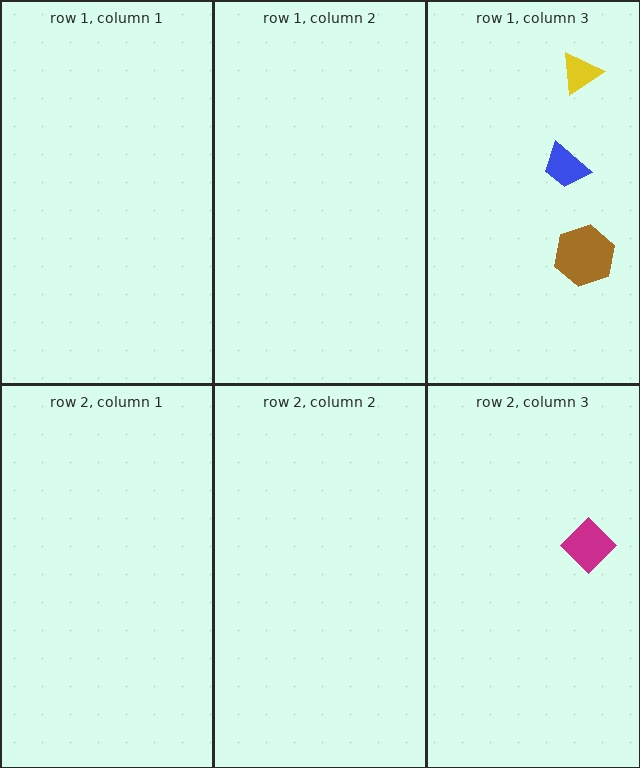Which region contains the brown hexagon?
The row 1, column 3 region.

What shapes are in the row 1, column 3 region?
The brown hexagon, the blue trapezoid, the yellow triangle.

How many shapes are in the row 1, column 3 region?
3.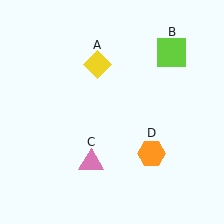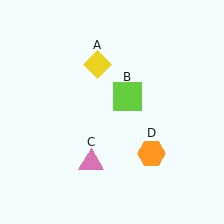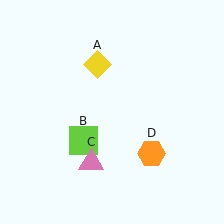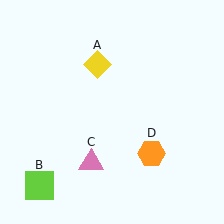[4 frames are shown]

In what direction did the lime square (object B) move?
The lime square (object B) moved down and to the left.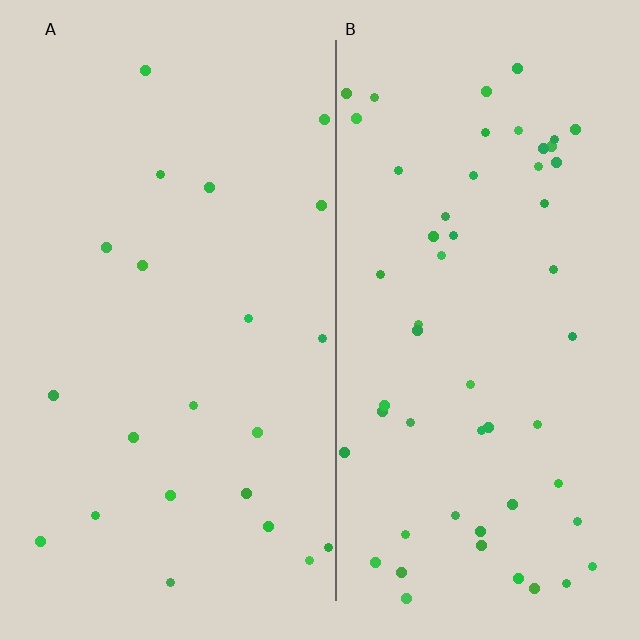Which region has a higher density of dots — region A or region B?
B (the right).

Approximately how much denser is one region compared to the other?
Approximately 2.5× — region B over region A.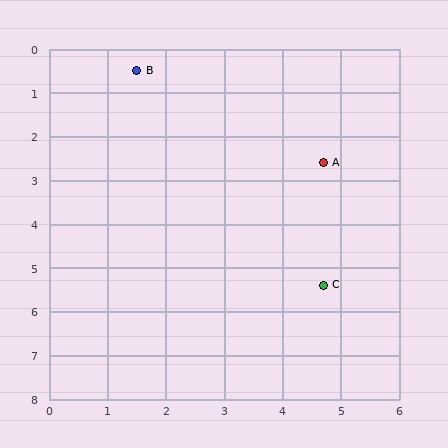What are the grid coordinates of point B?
Point B is at approximately (1.5, 0.5).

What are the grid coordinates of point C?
Point C is at approximately (4.7, 5.4).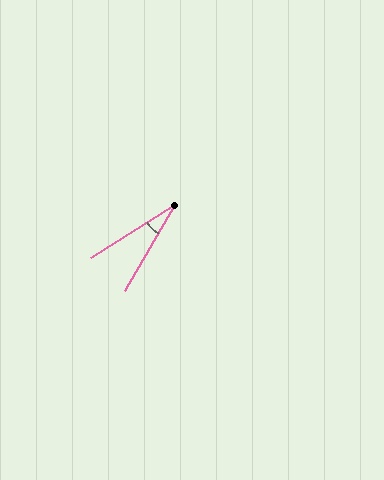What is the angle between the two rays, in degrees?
Approximately 27 degrees.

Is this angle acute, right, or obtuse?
It is acute.